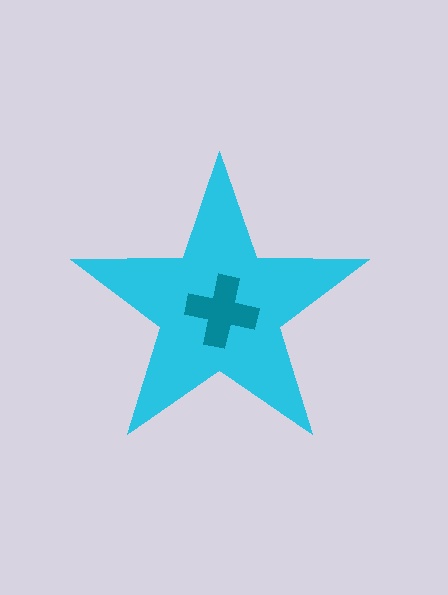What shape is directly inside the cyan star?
The teal cross.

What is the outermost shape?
The cyan star.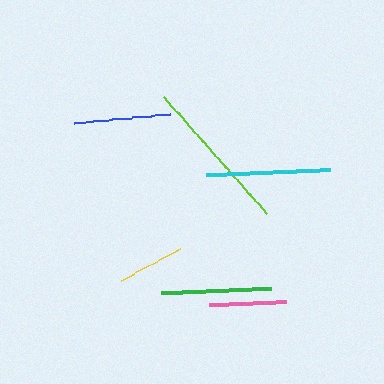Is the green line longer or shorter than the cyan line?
The cyan line is longer than the green line.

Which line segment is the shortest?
The yellow line is the shortest at approximately 68 pixels.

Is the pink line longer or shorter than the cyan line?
The cyan line is longer than the pink line.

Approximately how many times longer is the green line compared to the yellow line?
The green line is approximately 1.6 times the length of the yellow line.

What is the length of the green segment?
The green segment is approximately 110 pixels long.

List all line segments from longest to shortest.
From longest to shortest: lime, cyan, green, blue, pink, yellow.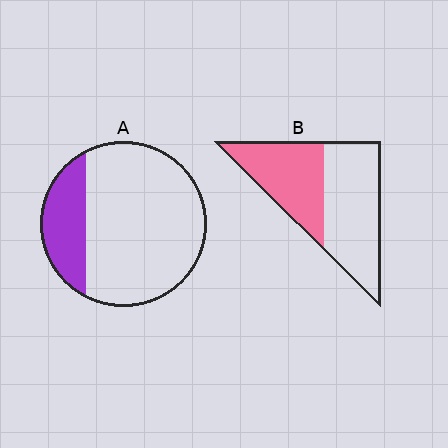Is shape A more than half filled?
No.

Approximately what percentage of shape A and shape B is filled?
A is approximately 20% and B is approximately 45%.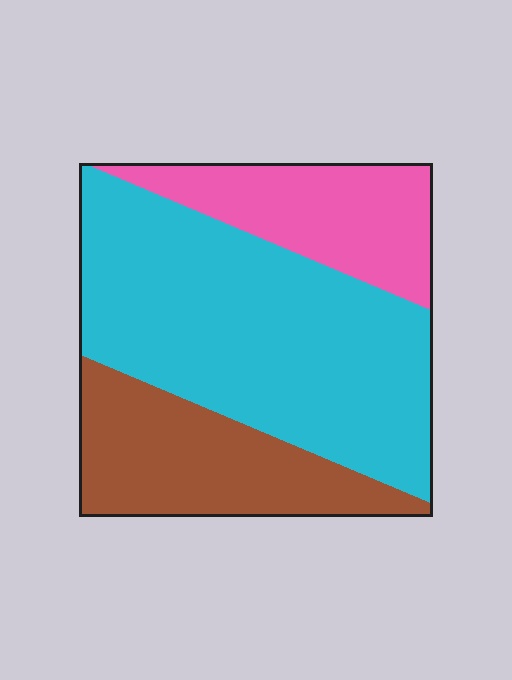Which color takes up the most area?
Cyan, at roughly 55%.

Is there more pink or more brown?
Brown.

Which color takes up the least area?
Pink, at roughly 20%.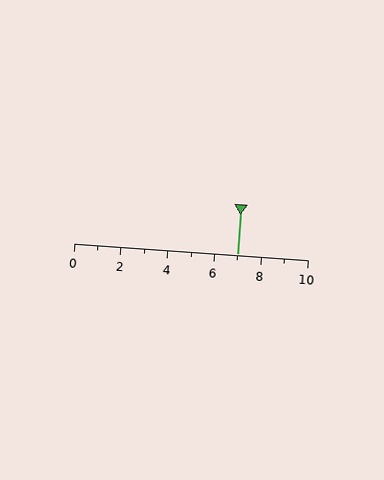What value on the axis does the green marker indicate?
The marker indicates approximately 7.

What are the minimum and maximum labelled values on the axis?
The axis runs from 0 to 10.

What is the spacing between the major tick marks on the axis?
The major ticks are spaced 2 apart.